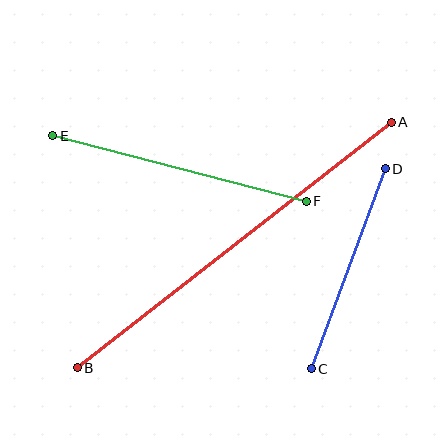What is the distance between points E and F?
The distance is approximately 261 pixels.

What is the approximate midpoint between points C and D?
The midpoint is at approximately (348, 269) pixels.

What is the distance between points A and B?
The distance is approximately 399 pixels.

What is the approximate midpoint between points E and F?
The midpoint is at approximately (179, 168) pixels.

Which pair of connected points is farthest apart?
Points A and B are farthest apart.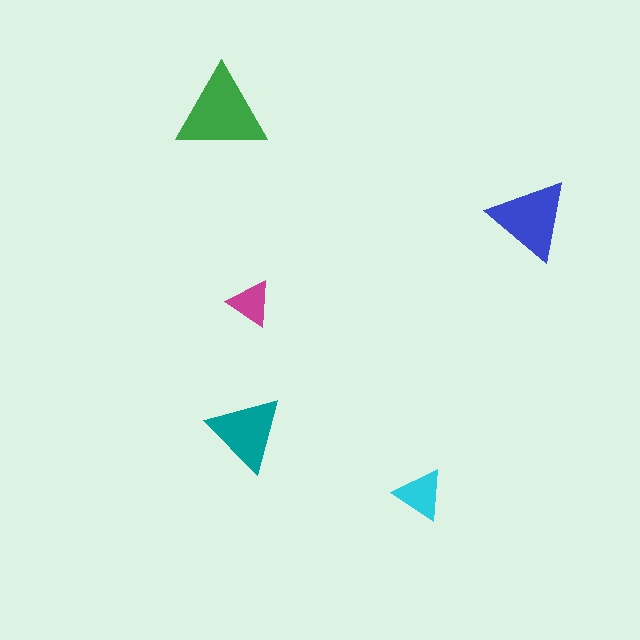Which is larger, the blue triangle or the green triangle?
The green one.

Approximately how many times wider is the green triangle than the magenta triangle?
About 2 times wider.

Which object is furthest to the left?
The green triangle is leftmost.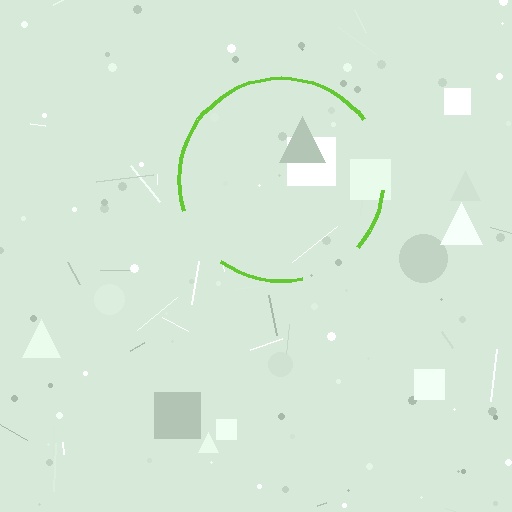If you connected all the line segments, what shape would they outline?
They would outline a circle.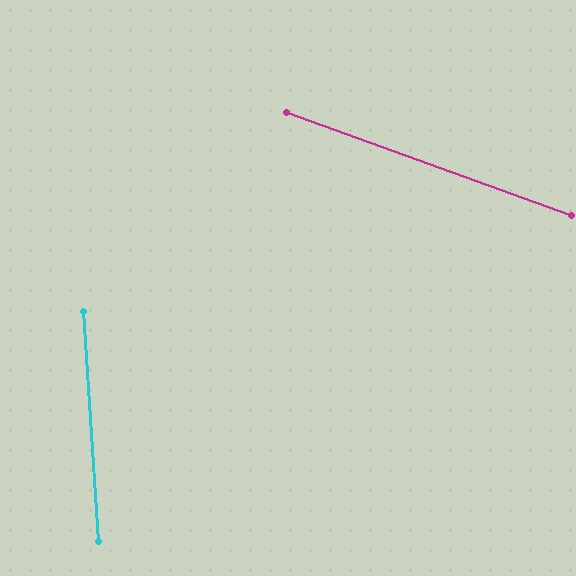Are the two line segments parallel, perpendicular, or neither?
Neither parallel nor perpendicular — they differ by about 66°.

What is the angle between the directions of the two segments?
Approximately 66 degrees.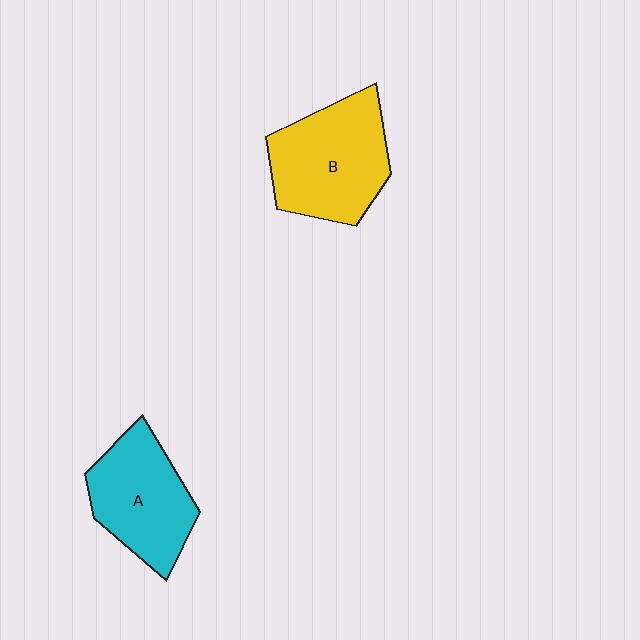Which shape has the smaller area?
Shape A (cyan).